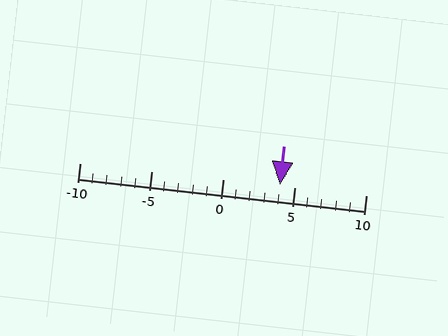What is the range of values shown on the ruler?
The ruler shows values from -10 to 10.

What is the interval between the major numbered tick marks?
The major tick marks are spaced 5 units apart.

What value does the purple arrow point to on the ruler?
The purple arrow points to approximately 4.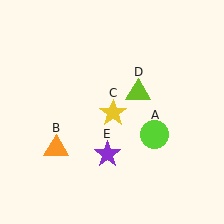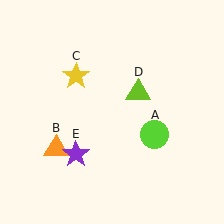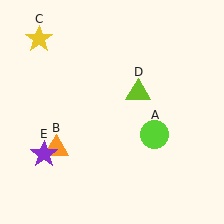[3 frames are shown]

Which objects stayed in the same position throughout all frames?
Lime circle (object A) and orange triangle (object B) and lime triangle (object D) remained stationary.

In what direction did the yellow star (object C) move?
The yellow star (object C) moved up and to the left.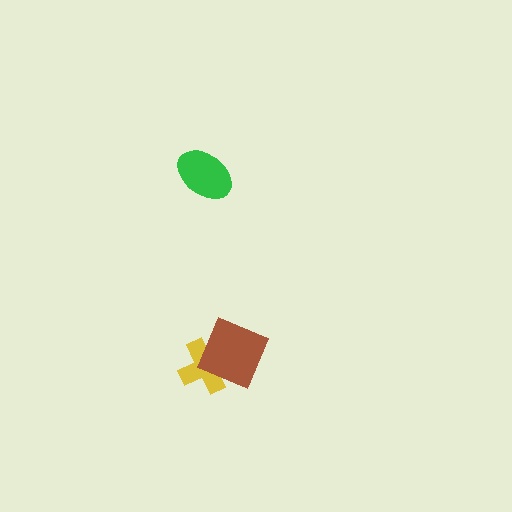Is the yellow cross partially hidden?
Yes, it is partially covered by another shape.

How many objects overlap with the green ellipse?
0 objects overlap with the green ellipse.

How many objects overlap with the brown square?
1 object overlaps with the brown square.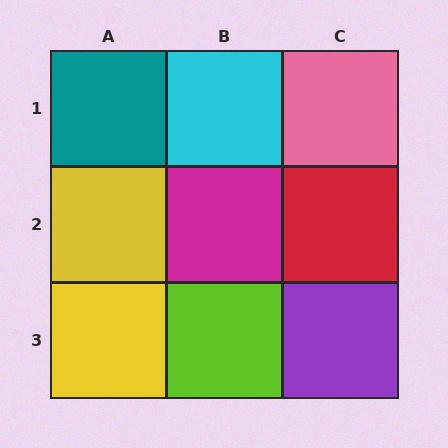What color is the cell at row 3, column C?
Purple.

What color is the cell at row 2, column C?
Red.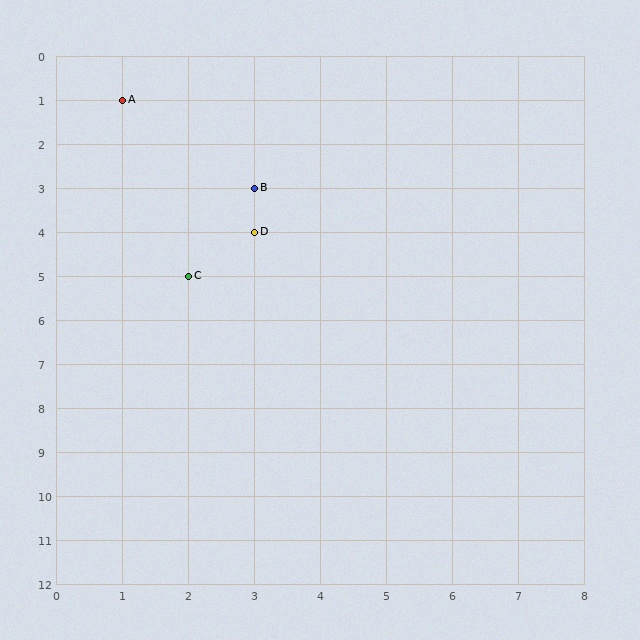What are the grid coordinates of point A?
Point A is at grid coordinates (1, 1).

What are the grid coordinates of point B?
Point B is at grid coordinates (3, 3).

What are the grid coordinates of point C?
Point C is at grid coordinates (2, 5).